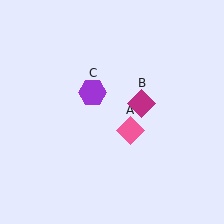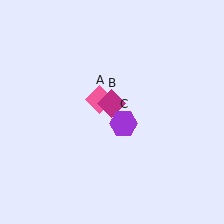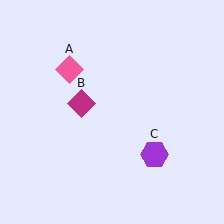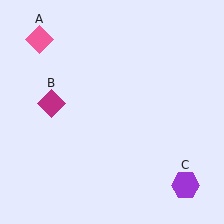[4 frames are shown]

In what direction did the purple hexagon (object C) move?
The purple hexagon (object C) moved down and to the right.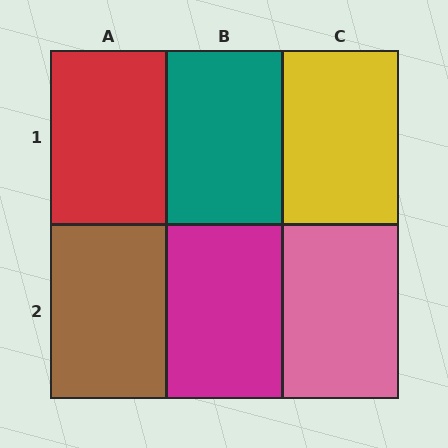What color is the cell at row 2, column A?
Brown.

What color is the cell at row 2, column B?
Magenta.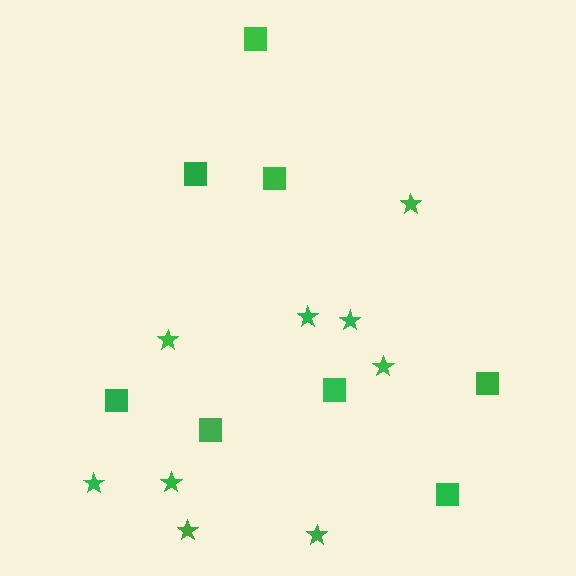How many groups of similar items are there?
There are 2 groups: one group of stars (9) and one group of squares (8).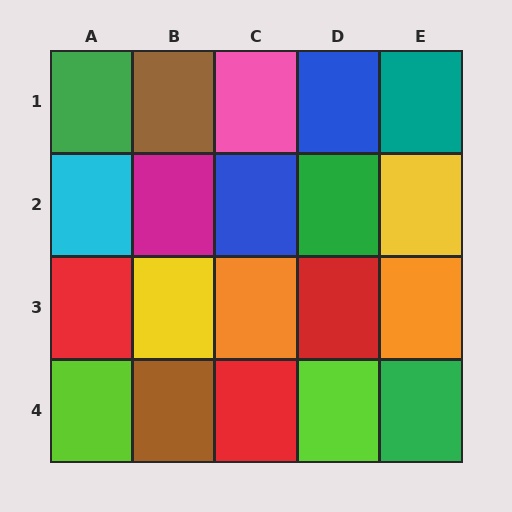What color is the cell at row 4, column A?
Lime.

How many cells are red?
3 cells are red.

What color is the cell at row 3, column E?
Orange.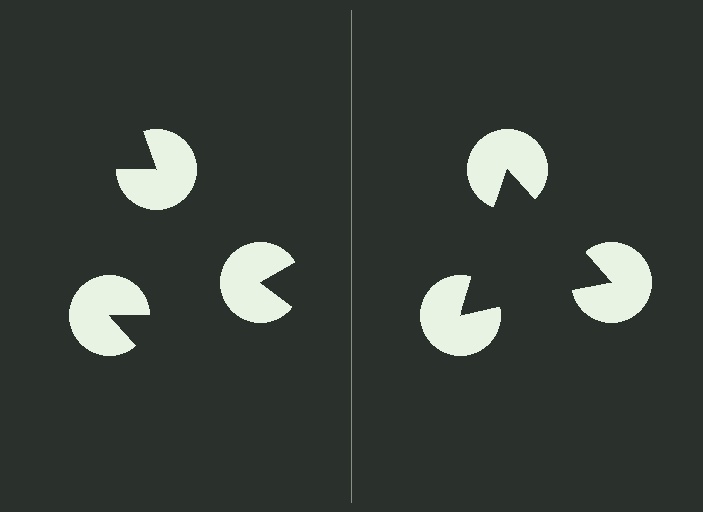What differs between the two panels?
The pac-man discs are positioned identically on both sides; only the wedge orientations differ. On the right they align to a triangle; on the left they are misaligned.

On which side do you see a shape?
An illusory triangle appears on the right side. On the left side the wedge cuts are rotated, so no coherent shape forms.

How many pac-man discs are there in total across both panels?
6 — 3 on each side.